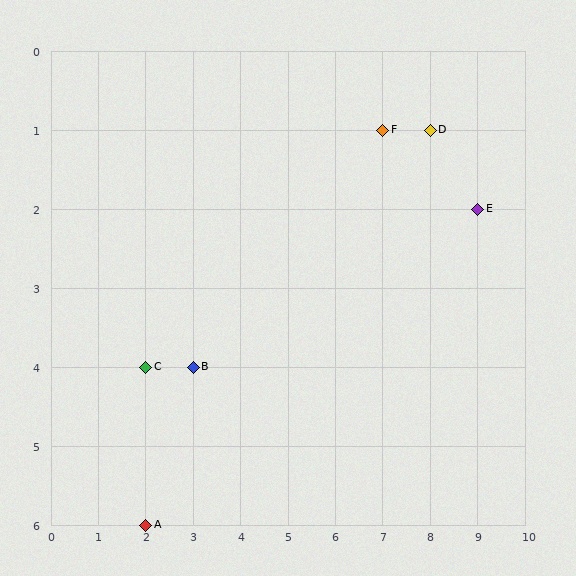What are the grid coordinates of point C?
Point C is at grid coordinates (2, 4).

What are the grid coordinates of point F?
Point F is at grid coordinates (7, 1).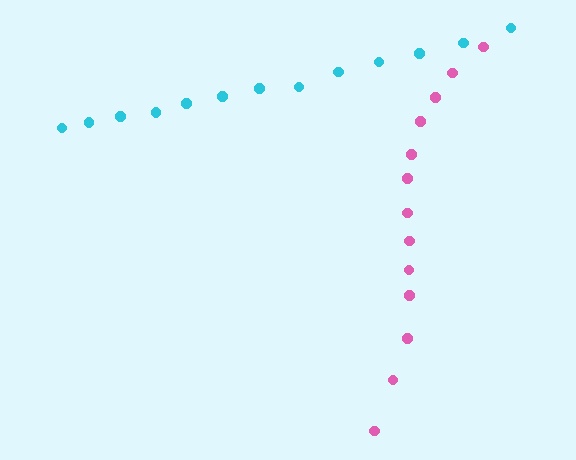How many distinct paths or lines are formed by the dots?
There are 2 distinct paths.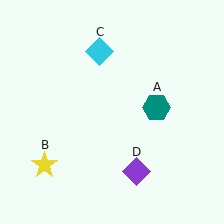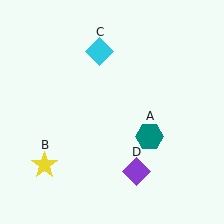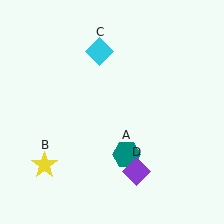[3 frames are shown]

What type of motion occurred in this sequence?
The teal hexagon (object A) rotated clockwise around the center of the scene.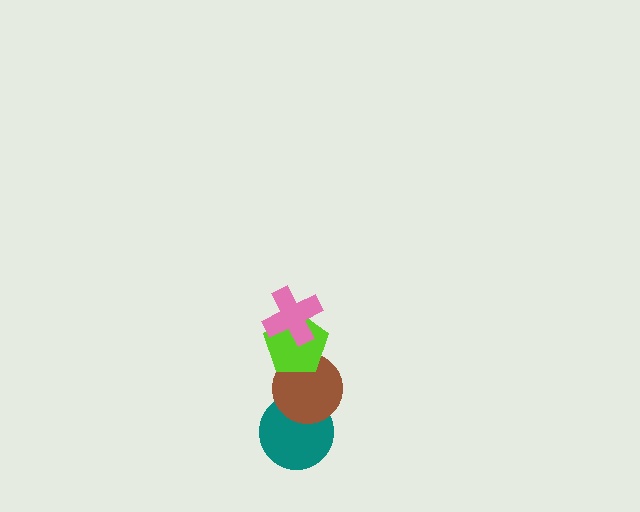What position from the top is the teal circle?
The teal circle is 4th from the top.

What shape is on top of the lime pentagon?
The pink cross is on top of the lime pentagon.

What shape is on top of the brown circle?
The lime pentagon is on top of the brown circle.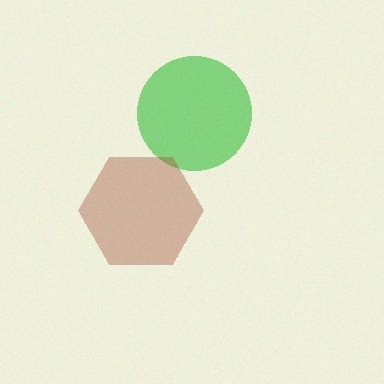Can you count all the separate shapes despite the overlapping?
Yes, there are 2 separate shapes.